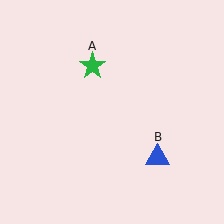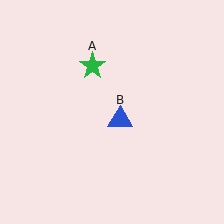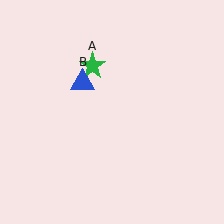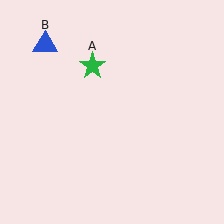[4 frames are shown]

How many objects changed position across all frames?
1 object changed position: blue triangle (object B).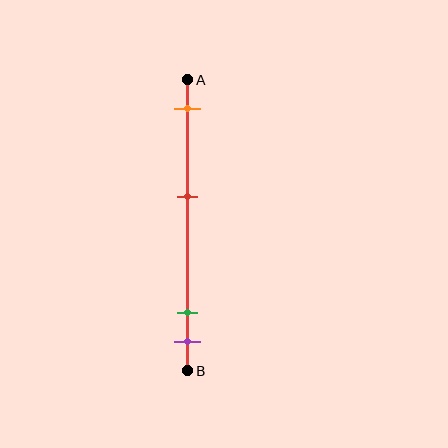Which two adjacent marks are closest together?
The green and purple marks are the closest adjacent pair.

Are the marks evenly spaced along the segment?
No, the marks are not evenly spaced.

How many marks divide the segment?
There are 4 marks dividing the segment.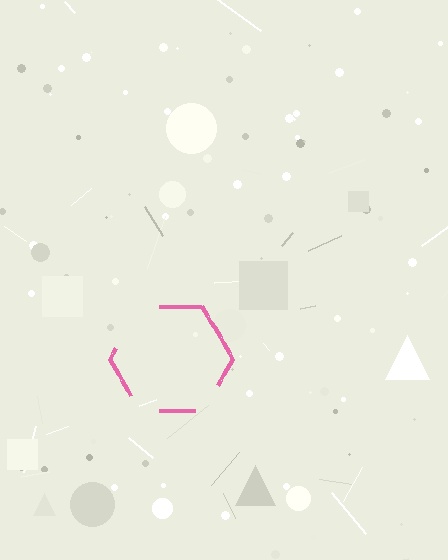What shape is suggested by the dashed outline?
The dashed outline suggests a hexagon.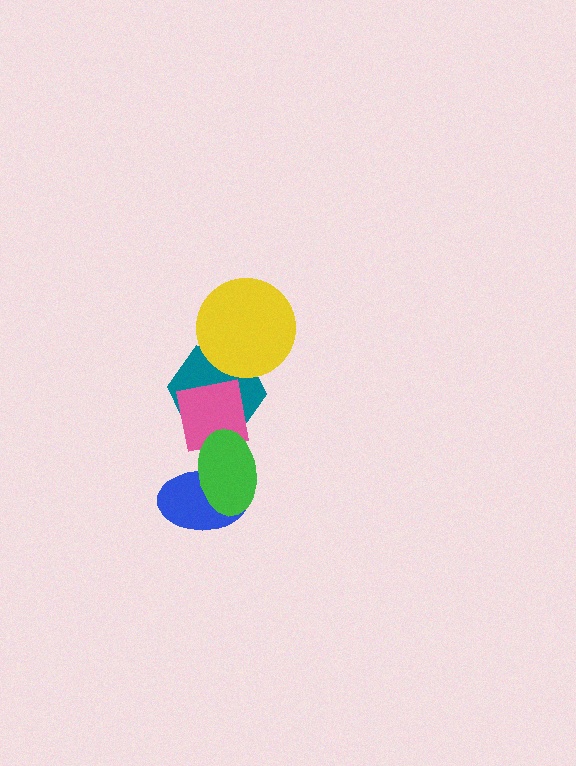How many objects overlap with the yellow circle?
1 object overlaps with the yellow circle.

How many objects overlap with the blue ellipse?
1 object overlaps with the blue ellipse.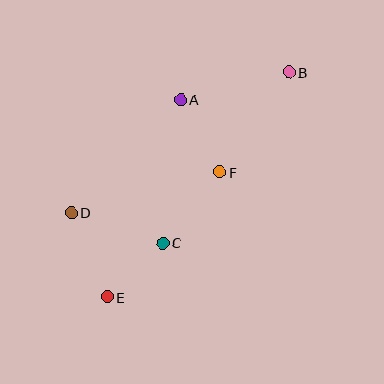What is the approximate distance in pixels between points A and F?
The distance between A and F is approximately 82 pixels.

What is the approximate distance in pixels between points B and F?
The distance between B and F is approximately 122 pixels.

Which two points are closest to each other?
Points C and E are closest to each other.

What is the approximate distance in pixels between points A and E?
The distance between A and E is approximately 210 pixels.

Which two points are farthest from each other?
Points B and E are farthest from each other.